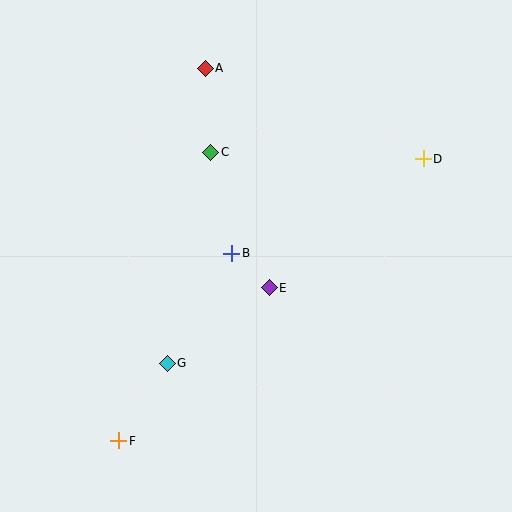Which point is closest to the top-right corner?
Point D is closest to the top-right corner.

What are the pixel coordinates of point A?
Point A is at (205, 68).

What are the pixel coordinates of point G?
Point G is at (167, 363).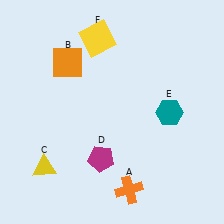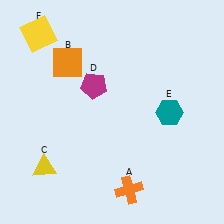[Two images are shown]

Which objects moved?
The objects that moved are: the magenta pentagon (D), the yellow square (F).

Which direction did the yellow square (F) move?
The yellow square (F) moved left.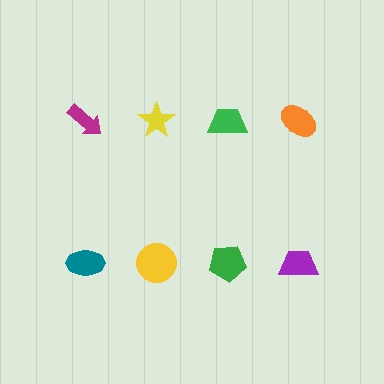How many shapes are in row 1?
4 shapes.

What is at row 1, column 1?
A magenta arrow.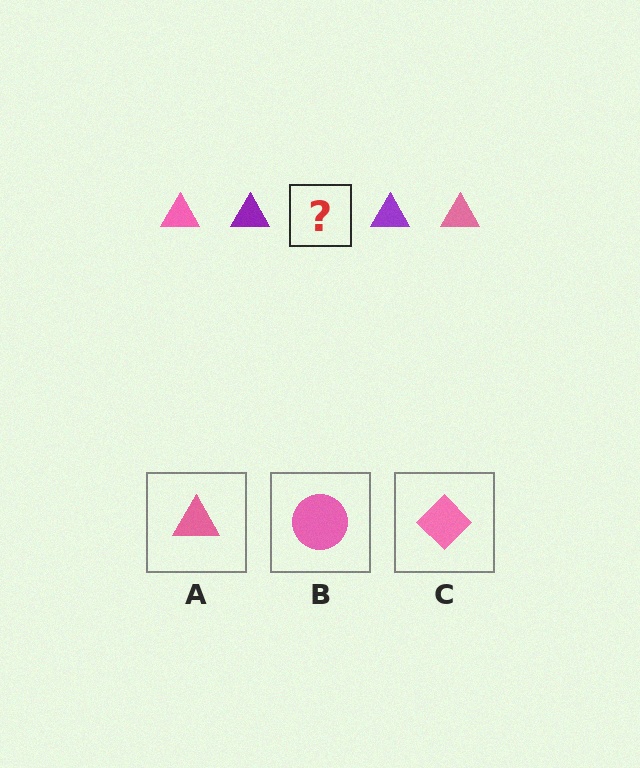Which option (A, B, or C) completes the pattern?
A.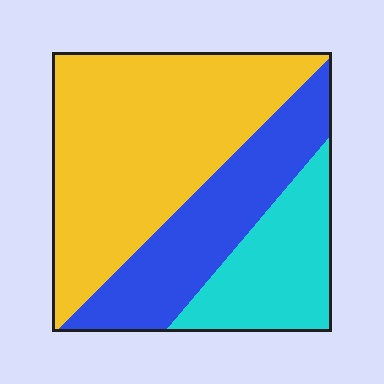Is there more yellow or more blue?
Yellow.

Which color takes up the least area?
Cyan, at roughly 20%.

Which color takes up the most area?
Yellow, at roughly 50%.